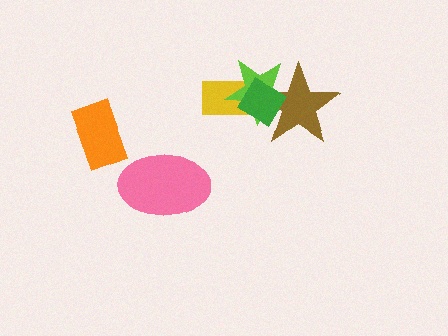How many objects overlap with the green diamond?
3 objects overlap with the green diamond.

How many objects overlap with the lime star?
3 objects overlap with the lime star.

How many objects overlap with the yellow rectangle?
2 objects overlap with the yellow rectangle.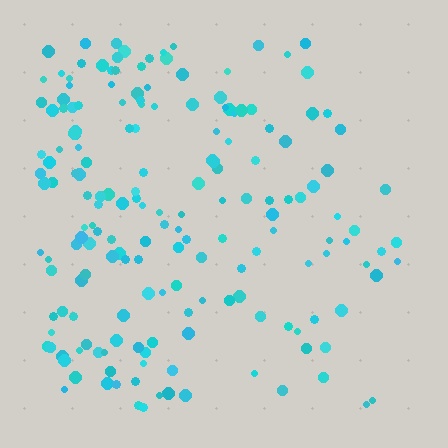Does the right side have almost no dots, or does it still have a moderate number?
Still a moderate number, just noticeably fewer than the left.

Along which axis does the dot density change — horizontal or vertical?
Horizontal.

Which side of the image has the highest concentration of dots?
The left.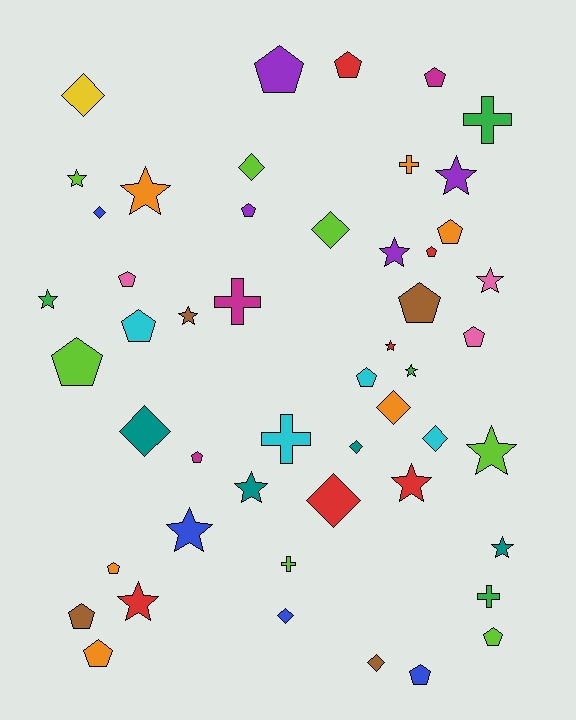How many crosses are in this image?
There are 6 crosses.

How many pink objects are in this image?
There are 3 pink objects.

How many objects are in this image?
There are 50 objects.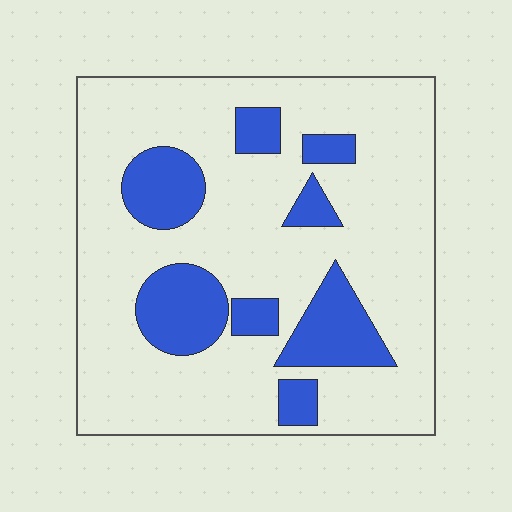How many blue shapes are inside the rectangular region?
8.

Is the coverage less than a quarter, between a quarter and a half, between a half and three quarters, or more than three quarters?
Less than a quarter.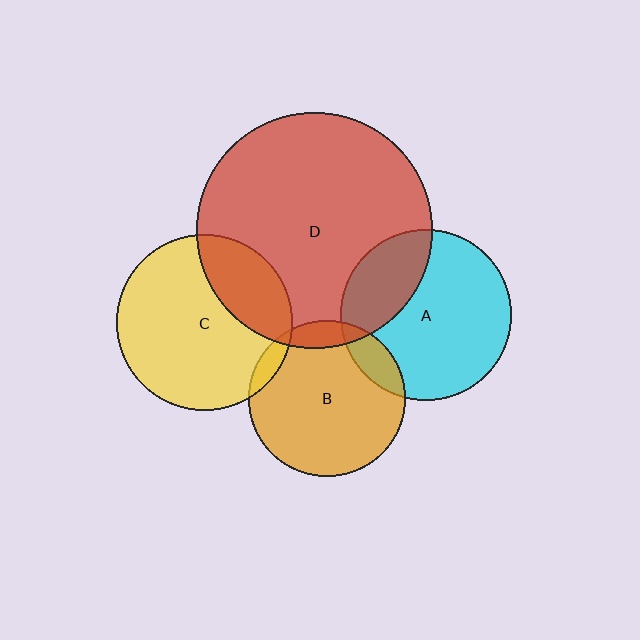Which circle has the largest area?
Circle D (red).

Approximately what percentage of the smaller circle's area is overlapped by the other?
Approximately 30%.